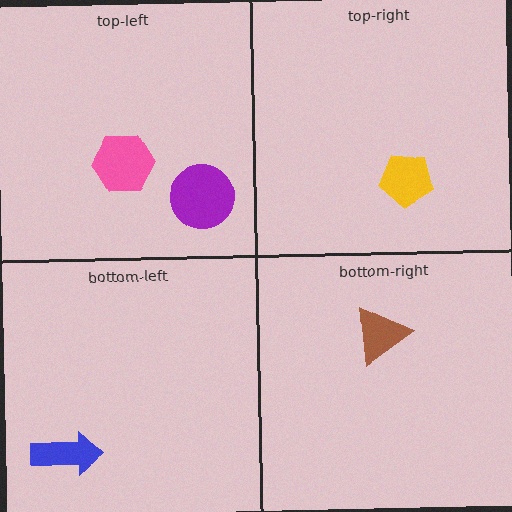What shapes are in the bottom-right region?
The brown triangle.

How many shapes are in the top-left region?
2.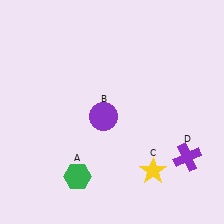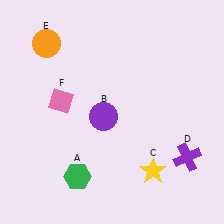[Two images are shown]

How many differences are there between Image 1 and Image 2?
There are 2 differences between the two images.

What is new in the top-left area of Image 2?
An orange circle (E) was added in the top-left area of Image 2.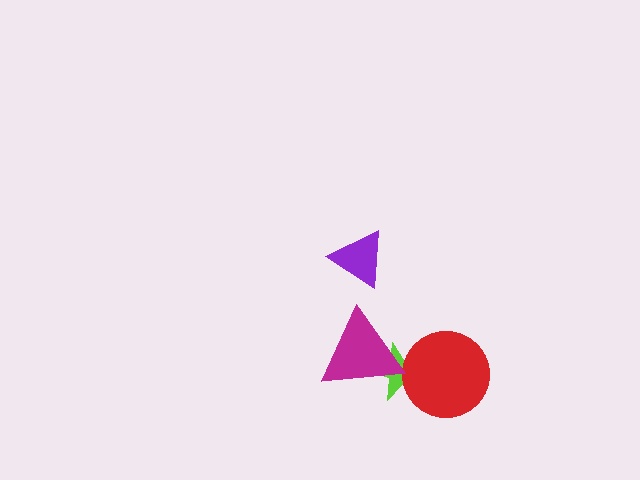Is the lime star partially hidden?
Yes, it is partially covered by another shape.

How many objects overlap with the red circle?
1 object overlaps with the red circle.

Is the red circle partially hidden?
No, no other shape covers it.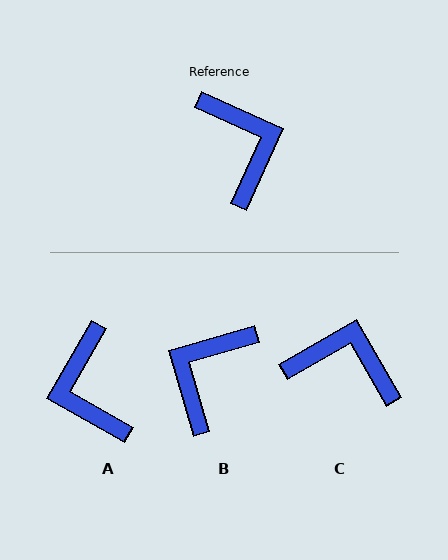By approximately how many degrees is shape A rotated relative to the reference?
Approximately 175 degrees counter-clockwise.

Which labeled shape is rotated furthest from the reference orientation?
A, about 175 degrees away.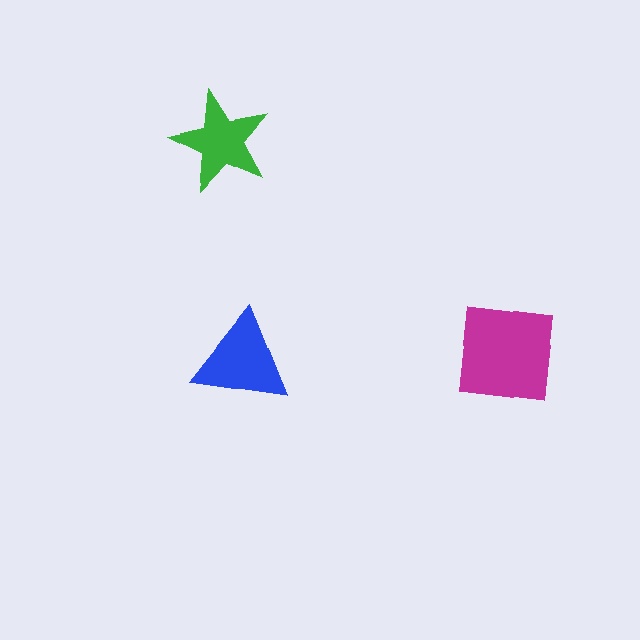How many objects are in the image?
There are 3 objects in the image.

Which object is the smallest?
The green star.